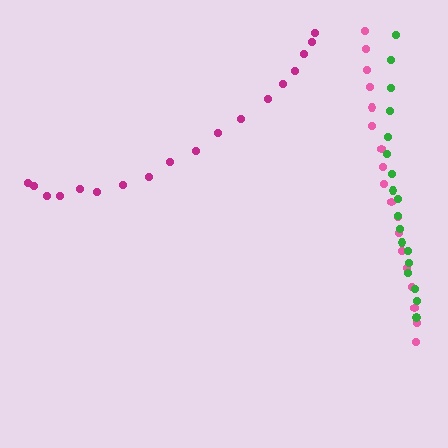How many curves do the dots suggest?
There are 3 distinct paths.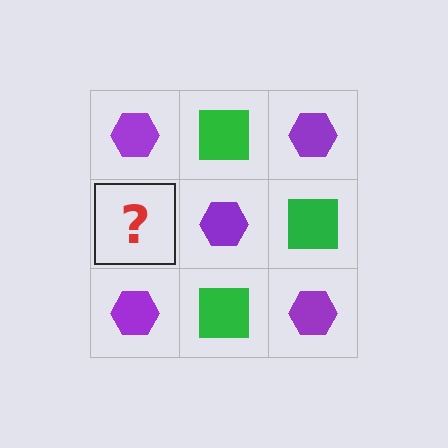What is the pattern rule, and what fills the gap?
The rule is that it alternates purple hexagon and green square in a checkerboard pattern. The gap should be filled with a green square.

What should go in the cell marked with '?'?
The missing cell should contain a green square.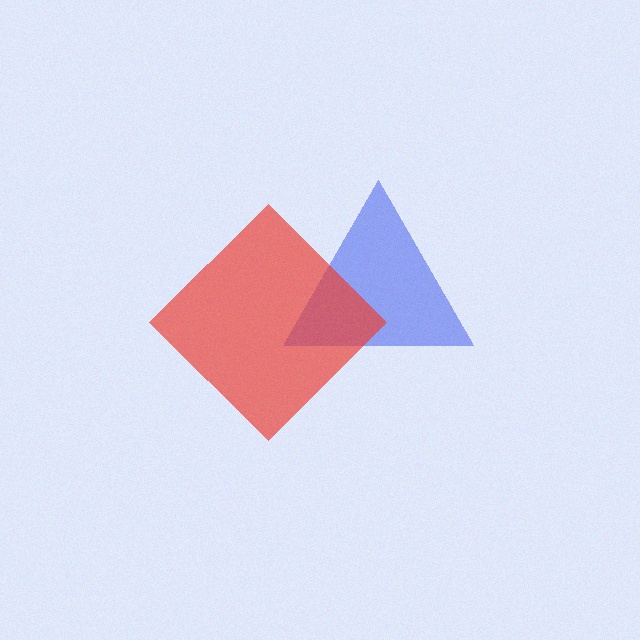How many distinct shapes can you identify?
There are 2 distinct shapes: a blue triangle, a red diamond.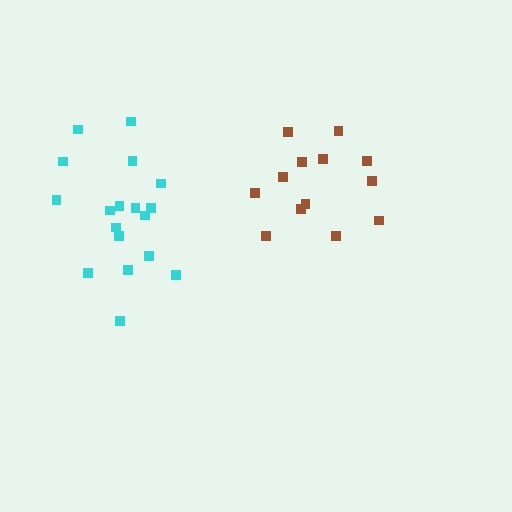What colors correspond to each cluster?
The clusters are colored: brown, cyan.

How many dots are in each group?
Group 1: 13 dots, Group 2: 18 dots (31 total).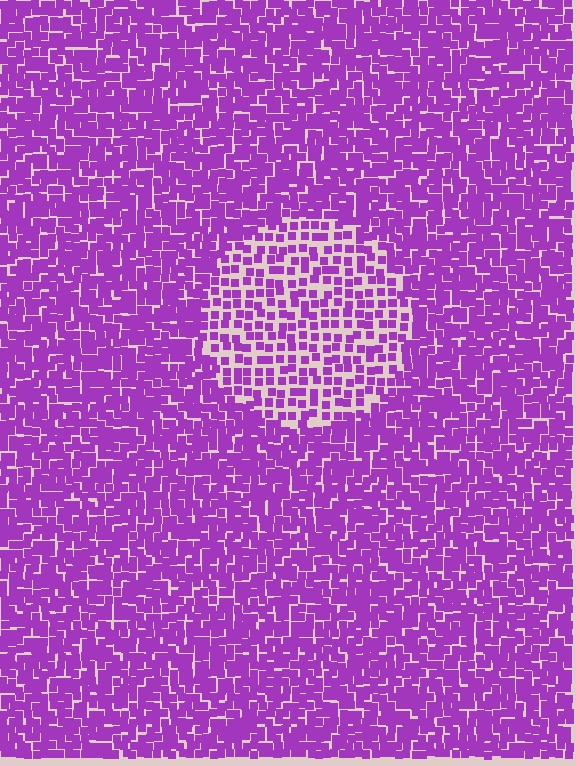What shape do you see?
I see a circle.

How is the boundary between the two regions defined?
The boundary is defined by a change in element density (approximately 1.9x ratio). All elements are the same color, size, and shape.